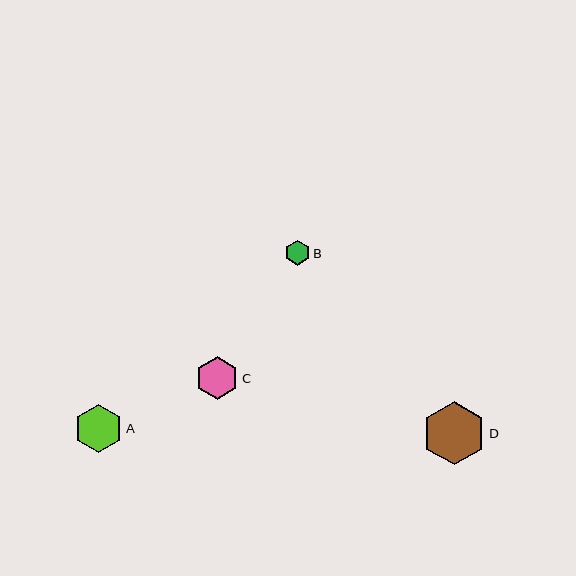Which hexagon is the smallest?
Hexagon B is the smallest with a size of approximately 25 pixels.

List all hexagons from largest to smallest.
From largest to smallest: D, A, C, B.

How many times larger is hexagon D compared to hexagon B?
Hexagon D is approximately 2.6 times the size of hexagon B.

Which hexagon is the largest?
Hexagon D is the largest with a size of approximately 64 pixels.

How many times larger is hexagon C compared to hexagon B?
Hexagon C is approximately 1.7 times the size of hexagon B.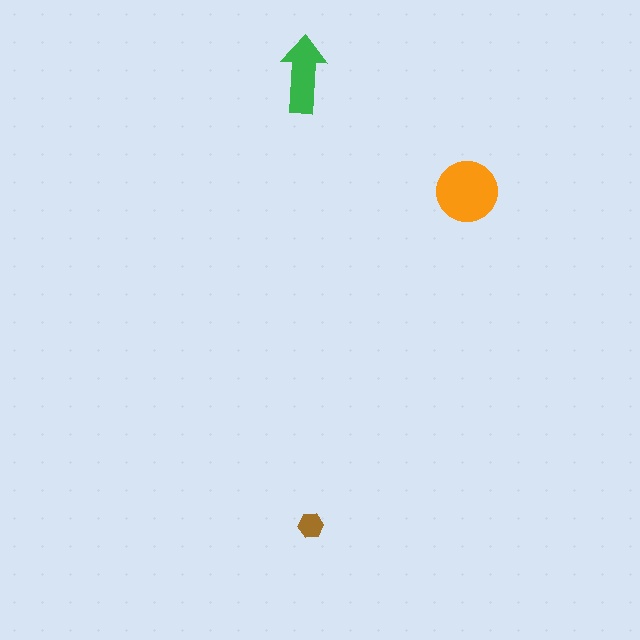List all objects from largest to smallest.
The orange circle, the green arrow, the brown hexagon.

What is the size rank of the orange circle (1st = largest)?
1st.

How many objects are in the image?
There are 3 objects in the image.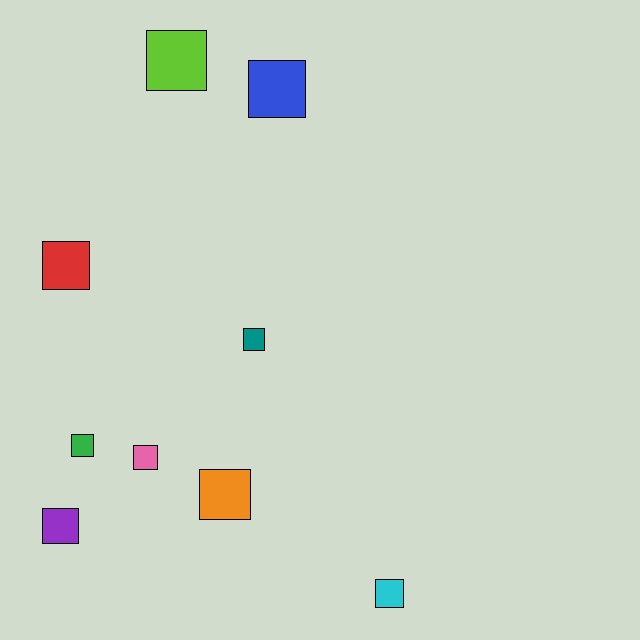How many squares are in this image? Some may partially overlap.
There are 9 squares.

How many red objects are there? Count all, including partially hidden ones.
There is 1 red object.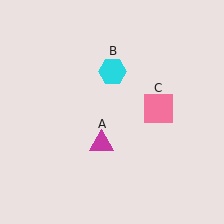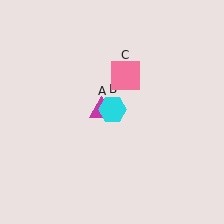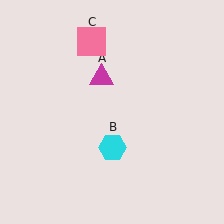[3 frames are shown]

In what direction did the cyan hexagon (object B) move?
The cyan hexagon (object B) moved down.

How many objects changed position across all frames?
3 objects changed position: magenta triangle (object A), cyan hexagon (object B), pink square (object C).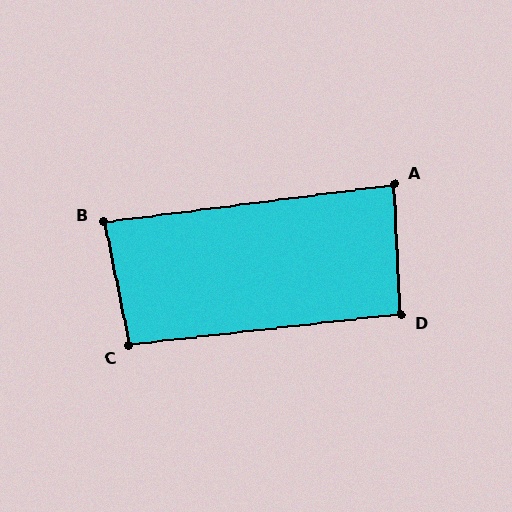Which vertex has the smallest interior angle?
A, at approximately 85 degrees.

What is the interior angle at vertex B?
Approximately 86 degrees (approximately right).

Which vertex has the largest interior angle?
C, at approximately 95 degrees.